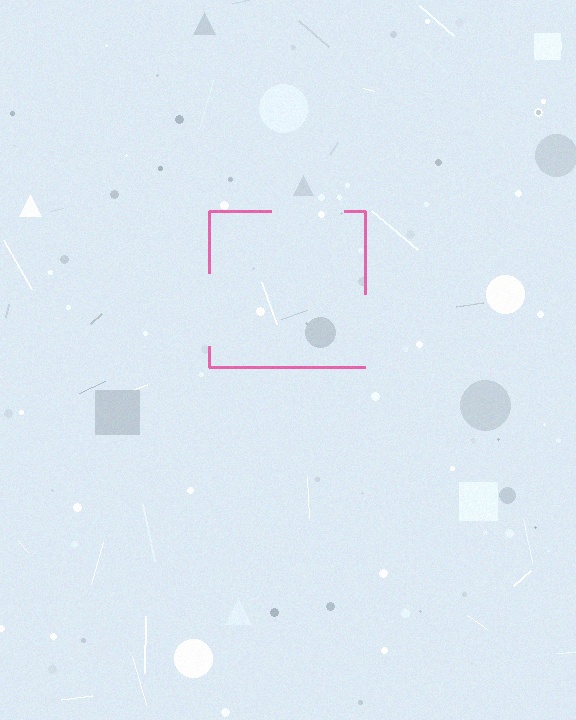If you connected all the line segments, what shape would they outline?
They would outline a square.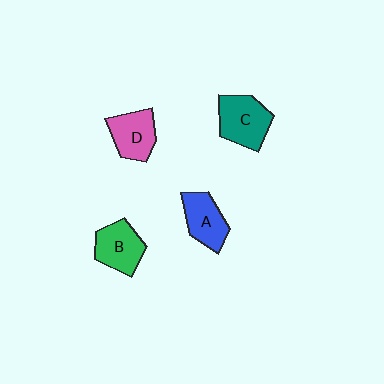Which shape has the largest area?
Shape C (teal).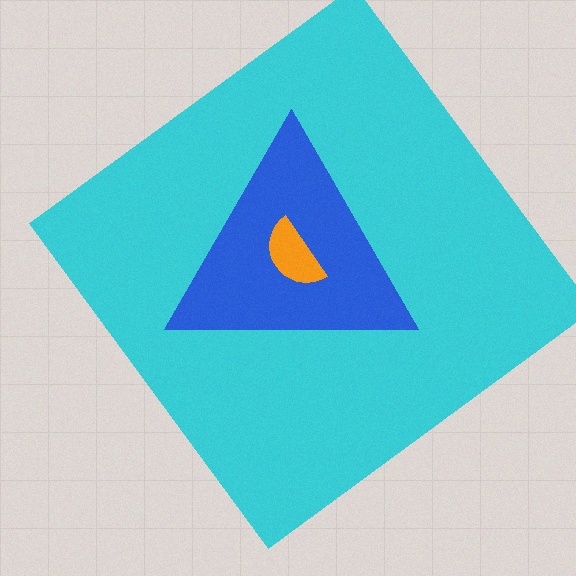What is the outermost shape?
The cyan diamond.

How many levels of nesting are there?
3.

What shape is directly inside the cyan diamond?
The blue triangle.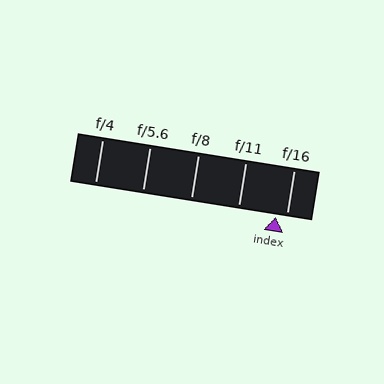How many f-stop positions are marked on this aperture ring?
There are 5 f-stop positions marked.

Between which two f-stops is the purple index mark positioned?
The index mark is between f/11 and f/16.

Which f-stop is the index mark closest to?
The index mark is closest to f/16.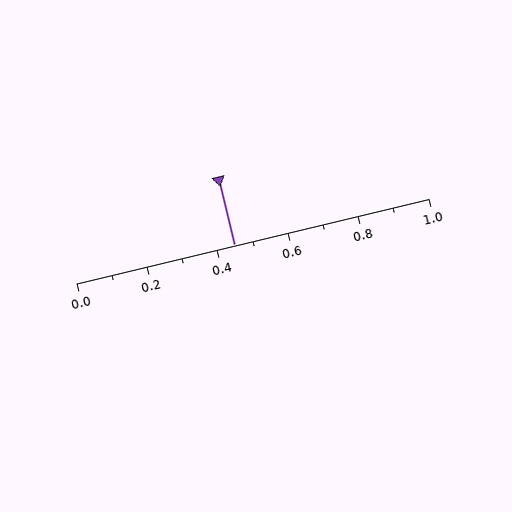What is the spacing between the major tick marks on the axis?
The major ticks are spaced 0.2 apart.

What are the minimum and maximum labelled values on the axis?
The axis runs from 0.0 to 1.0.